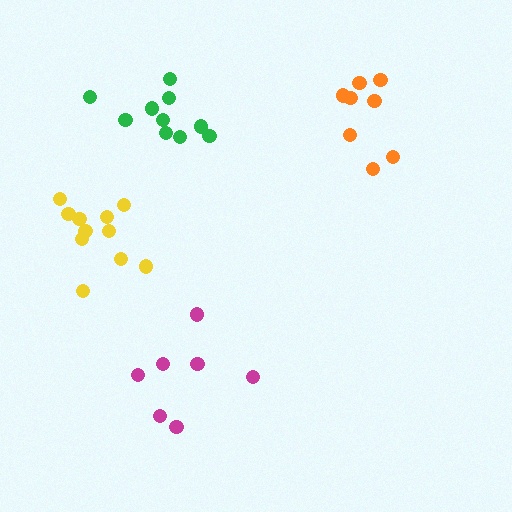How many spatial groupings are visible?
There are 4 spatial groupings.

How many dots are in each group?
Group 1: 10 dots, Group 2: 7 dots, Group 3: 8 dots, Group 4: 11 dots (36 total).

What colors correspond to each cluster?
The clusters are colored: green, magenta, orange, yellow.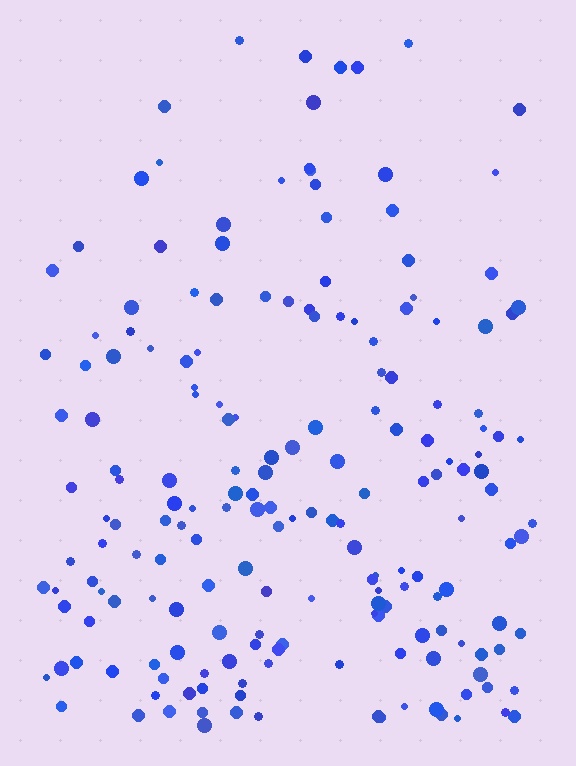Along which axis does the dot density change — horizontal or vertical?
Vertical.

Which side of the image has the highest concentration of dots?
The bottom.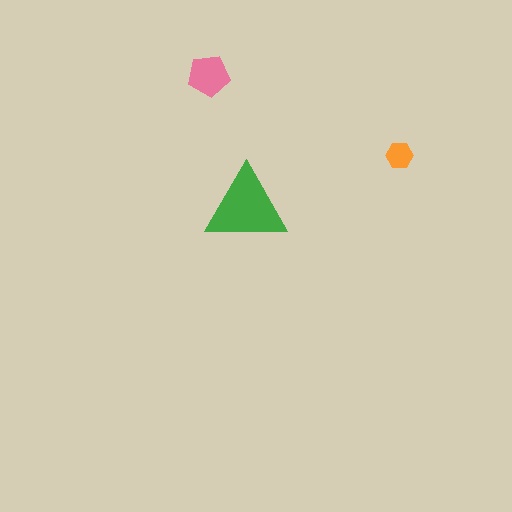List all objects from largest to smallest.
The green triangle, the pink pentagon, the orange hexagon.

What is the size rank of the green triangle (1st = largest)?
1st.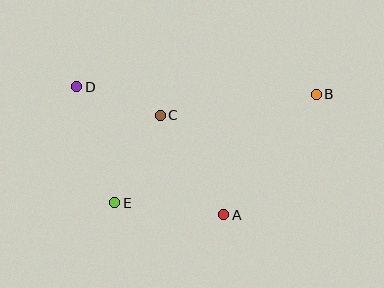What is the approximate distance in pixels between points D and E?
The distance between D and E is approximately 122 pixels.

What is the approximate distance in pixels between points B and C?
The distance between B and C is approximately 158 pixels.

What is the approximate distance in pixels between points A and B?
The distance between A and B is approximately 152 pixels.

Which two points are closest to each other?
Points C and D are closest to each other.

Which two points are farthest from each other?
Points B and D are farthest from each other.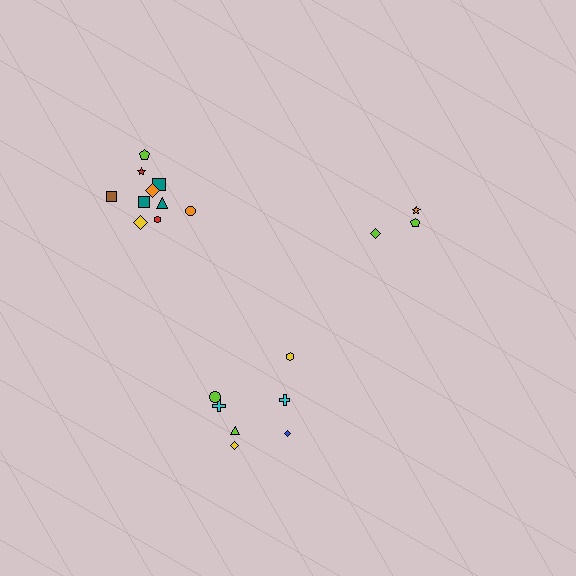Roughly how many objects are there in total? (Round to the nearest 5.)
Roughly 20 objects in total.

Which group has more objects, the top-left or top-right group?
The top-left group.